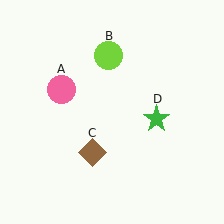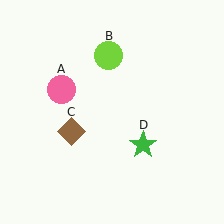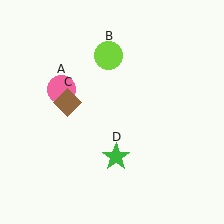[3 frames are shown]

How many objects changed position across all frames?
2 objects changed position: brown diamond (object C), green star (object D).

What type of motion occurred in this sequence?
The brown diamond (object C), green star (object D) rotated clockwise around the center of the scene.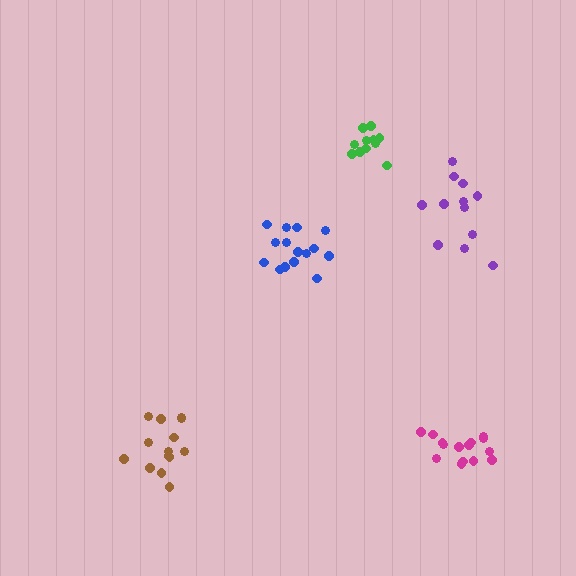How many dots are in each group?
Group 1: 12 dots, Group 2: 14 dots, Group 3: 16 dots, Group 4: 11 dots, Group 5: 15 dots (68 total).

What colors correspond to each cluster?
The clusters are colored: purple, brown, blue, green, magenta.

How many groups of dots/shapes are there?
There are 5 groups.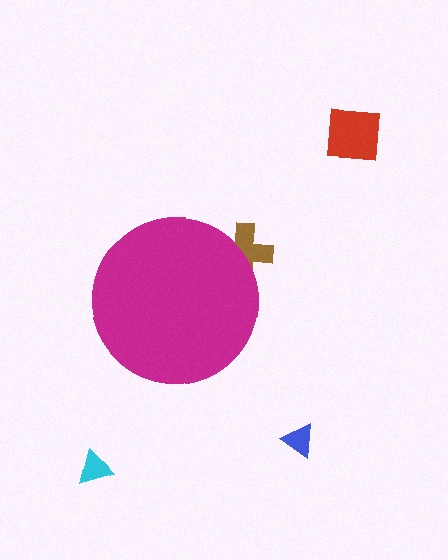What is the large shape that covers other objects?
A magenta circle.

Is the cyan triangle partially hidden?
No, the cyan triangle is fully visible.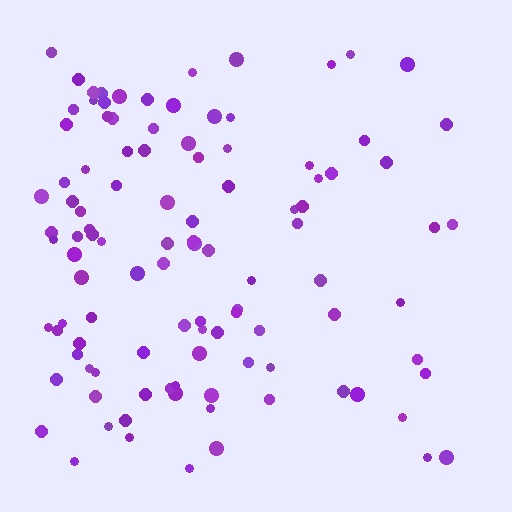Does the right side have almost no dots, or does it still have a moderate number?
Still a moderate number, just noticeably fewer than the left.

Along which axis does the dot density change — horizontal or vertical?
Horizontal.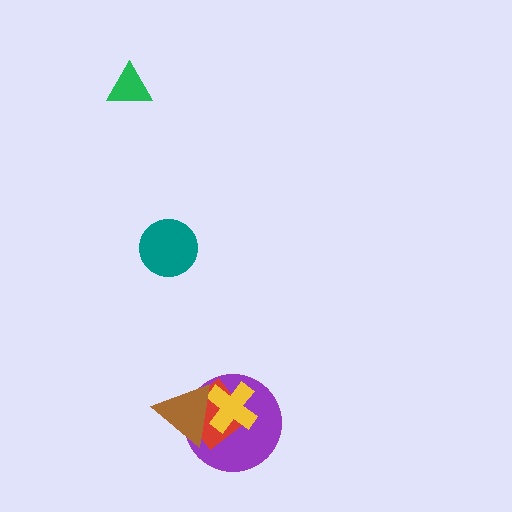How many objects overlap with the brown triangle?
3 objects overlap with the brown triangle.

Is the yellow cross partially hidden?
Yes, it is partially covered by another shape.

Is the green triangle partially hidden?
No, no other shape covers it.